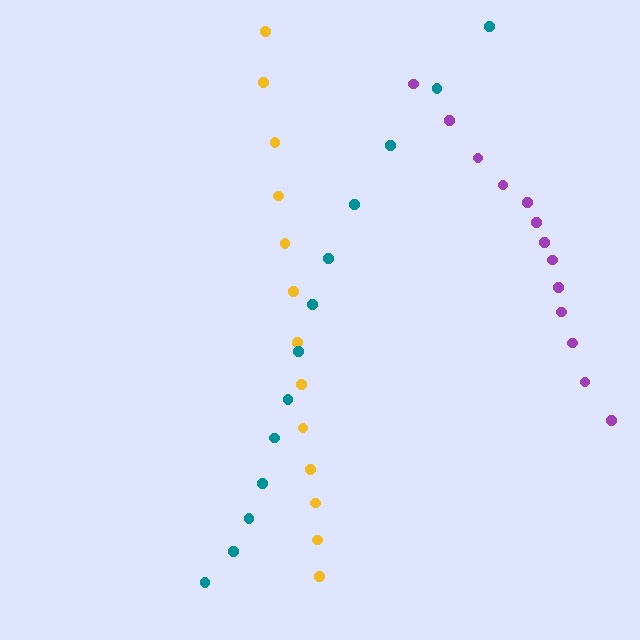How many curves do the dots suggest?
There are 3 distinct paths.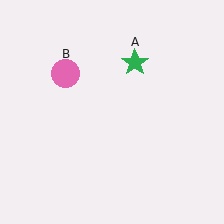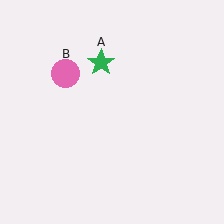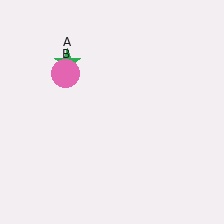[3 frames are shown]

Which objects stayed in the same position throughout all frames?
Pink circle (object B) remained stationary.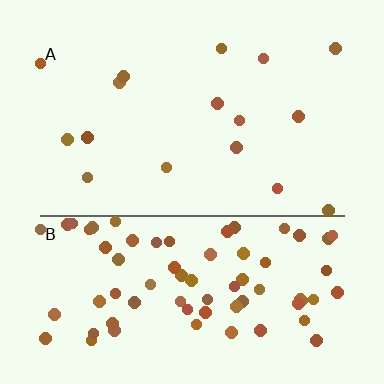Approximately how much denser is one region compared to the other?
Approximately 4.6× — region B over region A.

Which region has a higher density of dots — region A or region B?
B (the bottom).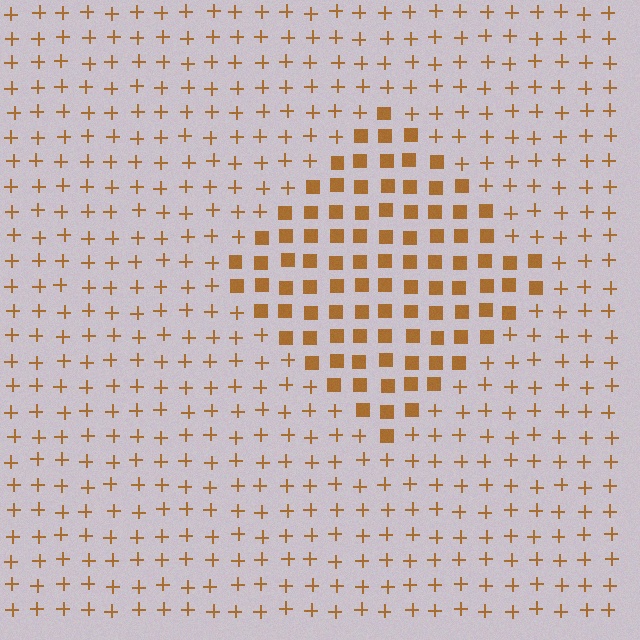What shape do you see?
I see a diamond.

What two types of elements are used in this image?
The image uses squares inside the diamond region and plus signs outside it.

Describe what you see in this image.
The image is filled with small brown elements arranged in a uniform grid. A diamond-shaped region contains squares, while the surrounding area contains plus signs. The boundary is defined purely by the change in element shape.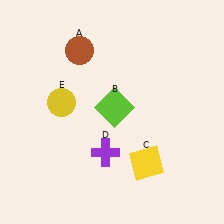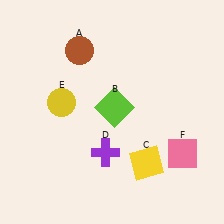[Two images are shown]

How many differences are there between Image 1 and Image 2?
There is 1 difference between the two images.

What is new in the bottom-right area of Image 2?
A pink square (F) was added in the bottom-right area of Image 2.